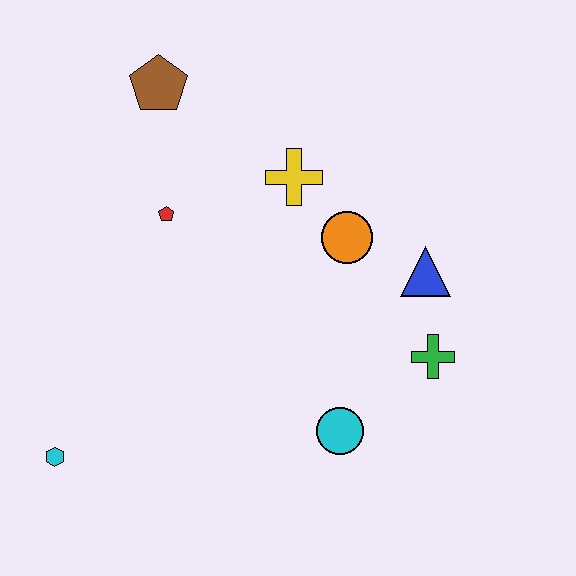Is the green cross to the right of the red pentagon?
Yes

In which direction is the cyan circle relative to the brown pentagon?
The cyan circle is below the brown pentagon.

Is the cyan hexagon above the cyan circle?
No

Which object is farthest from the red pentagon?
The green cross is farthest from the red pentagon.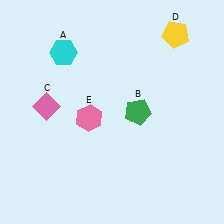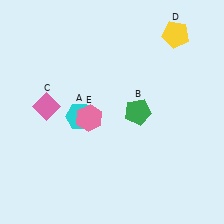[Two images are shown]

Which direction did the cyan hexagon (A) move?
The cyan hexagon (A) moved down.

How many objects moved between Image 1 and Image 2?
1 object moved between the two images.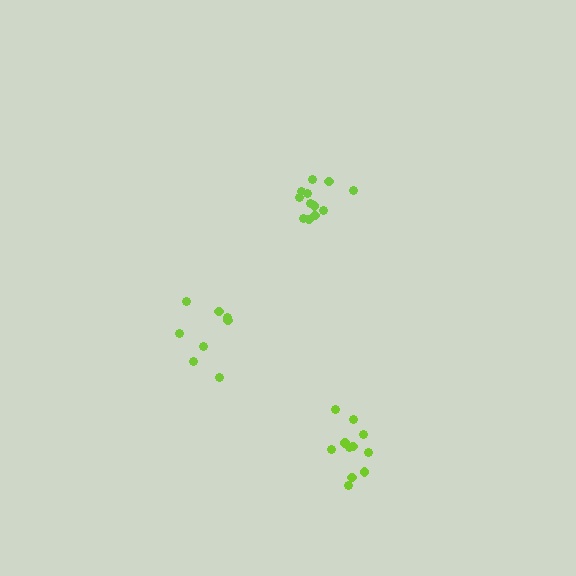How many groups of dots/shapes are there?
There are 3 groups.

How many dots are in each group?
Group 1: 12 dots, Group 2: 11 dots, Group 3: 8 dots (31 total).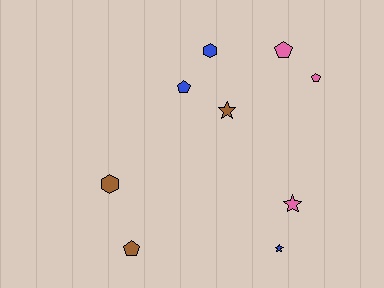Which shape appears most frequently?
Pentagon, with 4 objects.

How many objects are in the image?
There are 9 objects.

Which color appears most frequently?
Pink, with 3 objects.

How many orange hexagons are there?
There are no orange hexagons.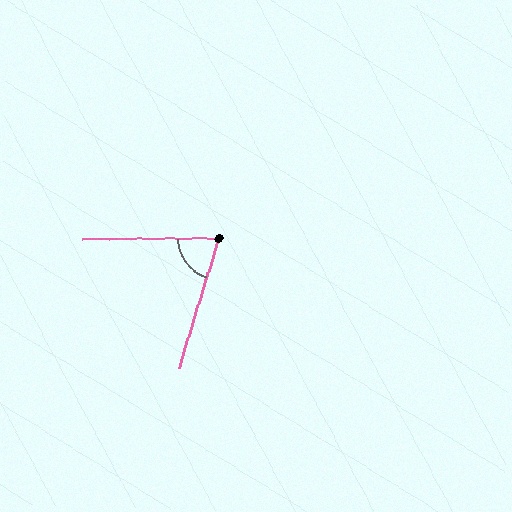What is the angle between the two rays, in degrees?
Approximately 72 degrees.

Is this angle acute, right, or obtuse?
It is acute.